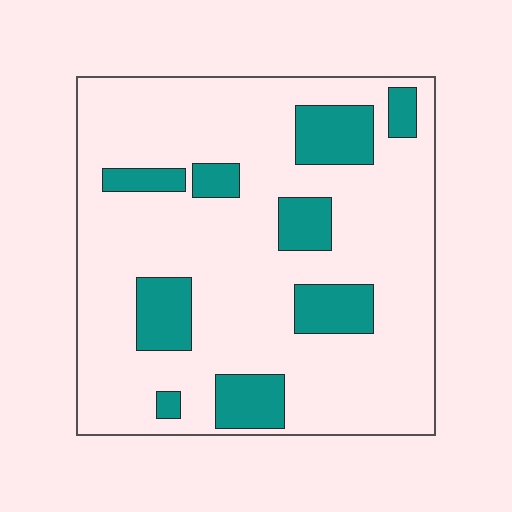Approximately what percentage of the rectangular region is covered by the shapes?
Approximately 20%.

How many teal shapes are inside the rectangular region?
9.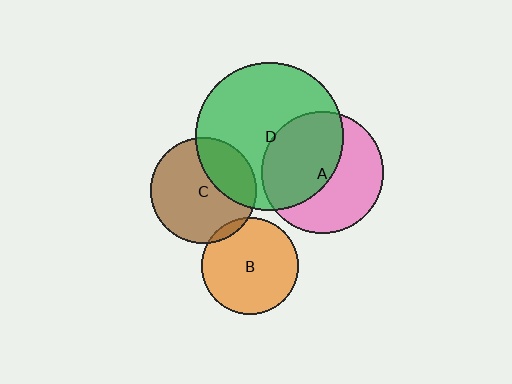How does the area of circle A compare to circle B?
Approximately 1.6 times.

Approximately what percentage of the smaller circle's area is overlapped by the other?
Approximately 50%.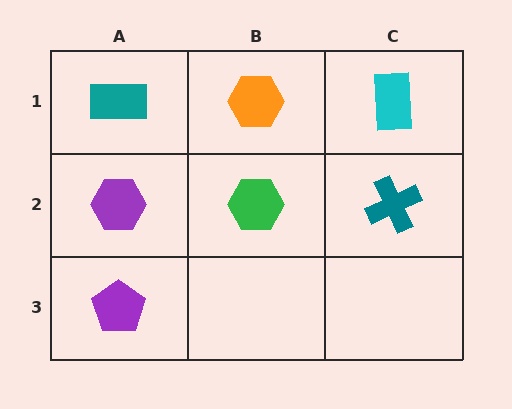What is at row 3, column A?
A purple pentagon.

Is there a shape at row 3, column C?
No, that cell is empty.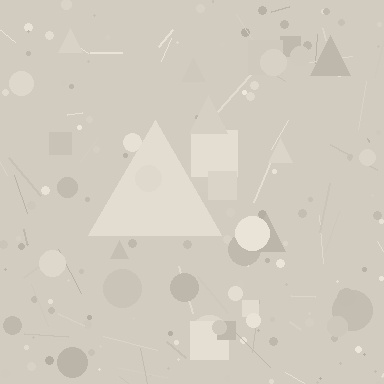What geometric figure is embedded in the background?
A triangle is embedded in the background.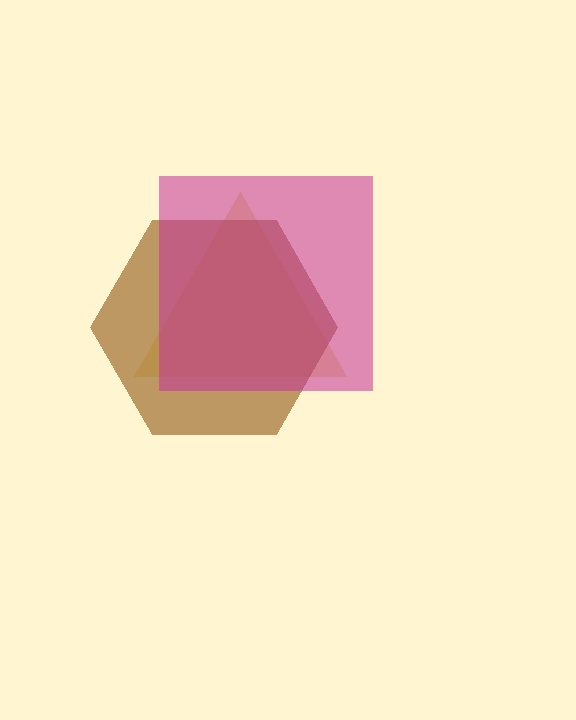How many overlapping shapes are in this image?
There are 3 overlapping shapes in the image.